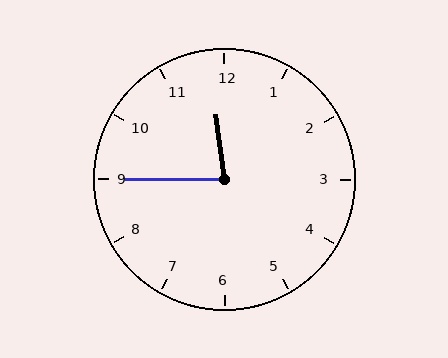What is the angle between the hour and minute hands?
Approximately 82 degrees.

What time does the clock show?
11:45.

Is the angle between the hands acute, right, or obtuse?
It is acute.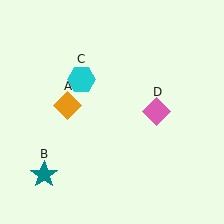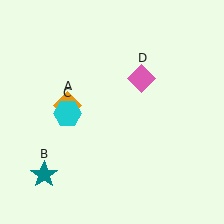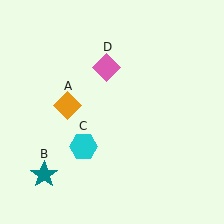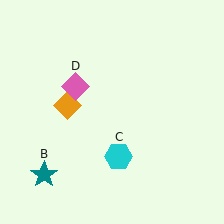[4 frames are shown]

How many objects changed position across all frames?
2 objects changed position: cyan hexagon (object C), pink diamond (object D).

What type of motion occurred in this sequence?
The cyan hexagon (object C), pink diamond (object D) rotated counterclockwise around the center of the scene.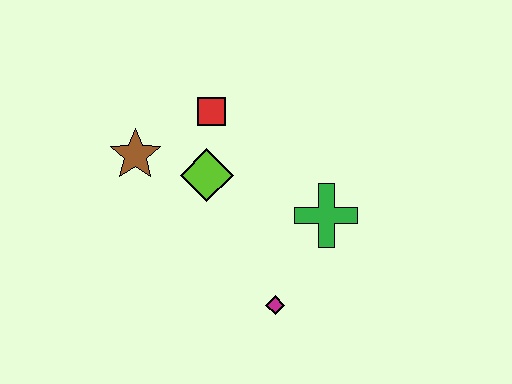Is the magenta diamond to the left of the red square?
No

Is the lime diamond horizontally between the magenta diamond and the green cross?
No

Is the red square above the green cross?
Yes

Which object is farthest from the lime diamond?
The magenta diamond is farthest from the lime diamond.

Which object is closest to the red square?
The lime diamond is closest to the red square.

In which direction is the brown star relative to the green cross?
The brown star is to the left of the green cross.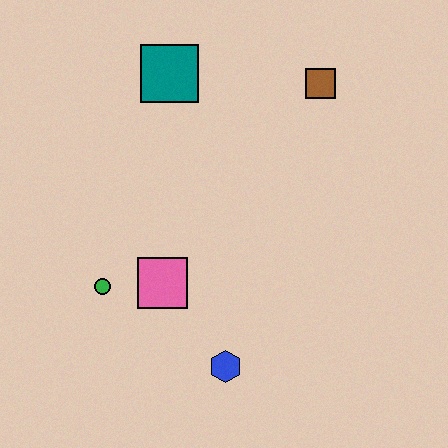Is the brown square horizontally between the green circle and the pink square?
No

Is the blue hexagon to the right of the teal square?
Yes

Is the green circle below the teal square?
Yes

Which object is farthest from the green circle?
The brown square is farthest from the green circle.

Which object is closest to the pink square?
The green circle is closest to the pink square.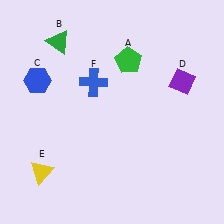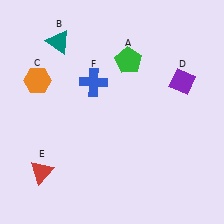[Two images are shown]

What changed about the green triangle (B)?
In Image 1, B is green. In Image 2, it changed to teal.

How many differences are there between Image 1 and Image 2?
There are 3 differences between the two images.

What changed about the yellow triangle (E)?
In Image 1, E is yellow. In Image 2, it changed to red.